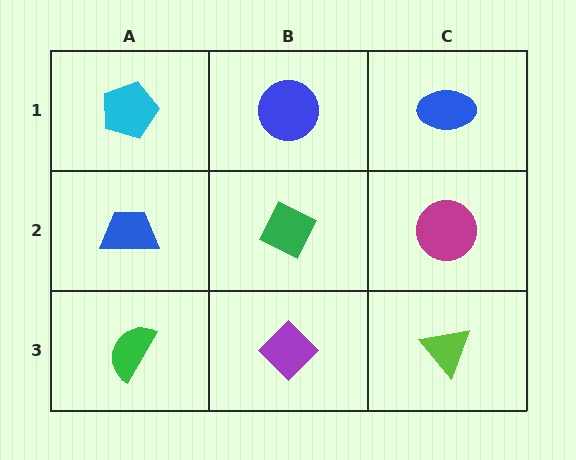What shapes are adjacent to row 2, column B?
A blue circle (row 1, column B), a purple diamond (row 3, column B), a blue trapezoid (row 2, column A), a magenta circle (row 2, column C).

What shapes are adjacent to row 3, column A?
A blue trapezoid (row 2, column A), a purple diamond (row 3, column B).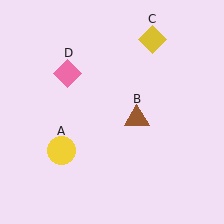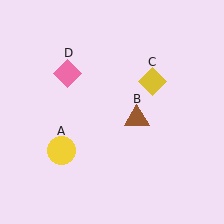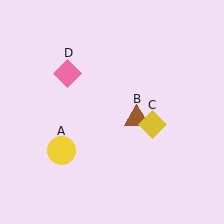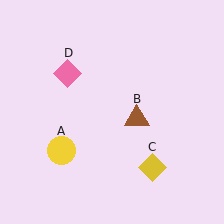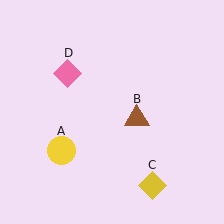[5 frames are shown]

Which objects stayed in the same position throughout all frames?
Yellow circle (object A) and brown triangle (object B) and pink diamond (object D) remained stationary.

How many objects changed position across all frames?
1 object changed position: yellow diamond (object C).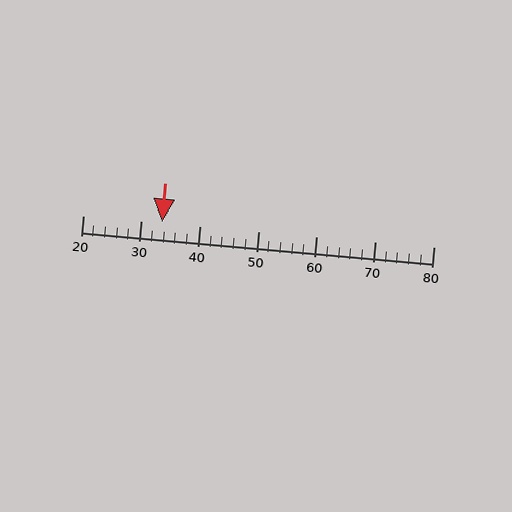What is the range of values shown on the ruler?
The ruler shows values from 20 to 80.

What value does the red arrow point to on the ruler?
The red arrow points to approximately 34.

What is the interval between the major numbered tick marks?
The major tick marks are spaced 10 units apart.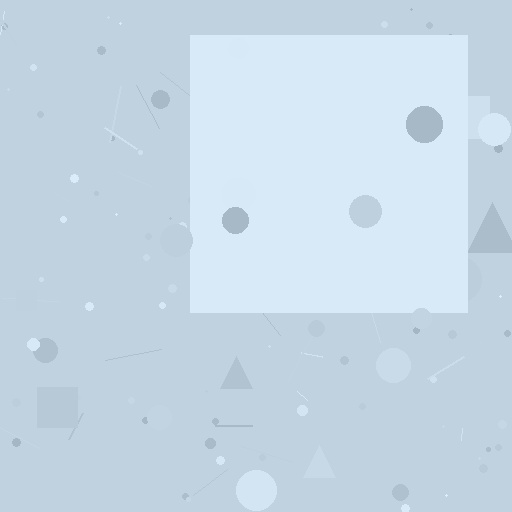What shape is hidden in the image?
A square is hidden in the image.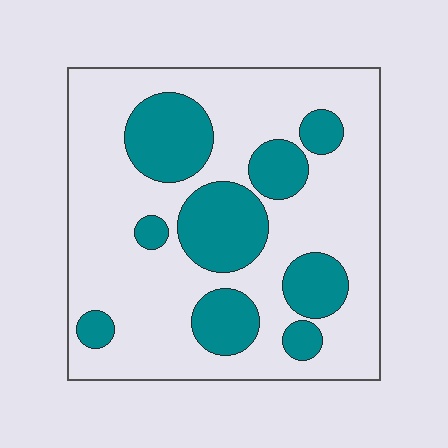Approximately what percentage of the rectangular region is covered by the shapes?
Approximately 30%.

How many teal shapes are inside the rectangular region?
9.